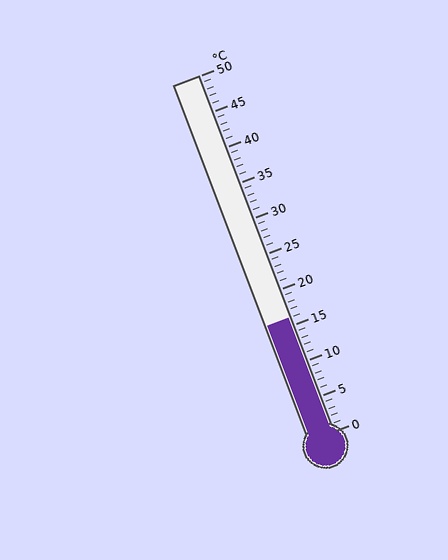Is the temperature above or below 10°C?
The temperature is above 10°C.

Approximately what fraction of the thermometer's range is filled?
The thermometer is filled to approximately 30% of its range.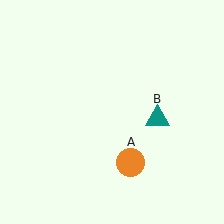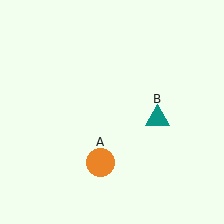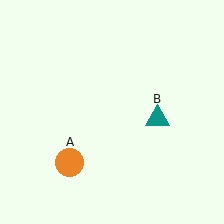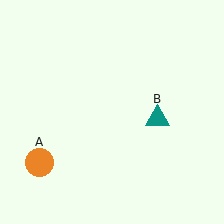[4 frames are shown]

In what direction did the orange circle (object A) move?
The orange circle (object A) moved left.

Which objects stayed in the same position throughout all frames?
Teal triangle (object B) remained stationary.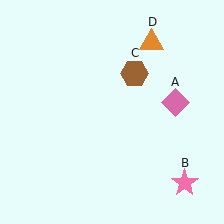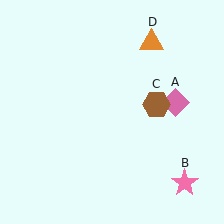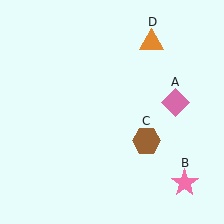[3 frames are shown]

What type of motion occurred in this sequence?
The brown hexagon (object C) rotated clockwise around the center of the scene.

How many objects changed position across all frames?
1 object changed position: brown hexagon (object C).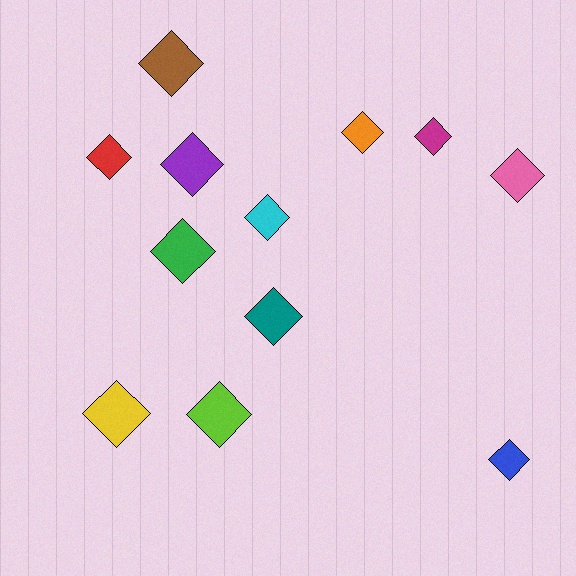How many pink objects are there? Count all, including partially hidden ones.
There is 1 pink object.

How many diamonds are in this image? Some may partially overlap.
There are 12 diamonds.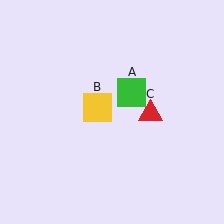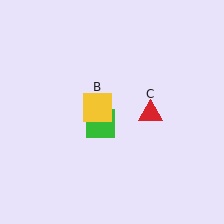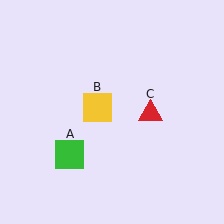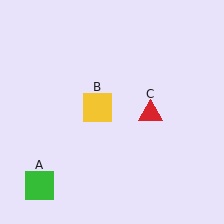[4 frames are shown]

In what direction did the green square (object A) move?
The green square (object A) moved down and to the left.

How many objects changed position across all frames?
1 object changed position: green square (object A).